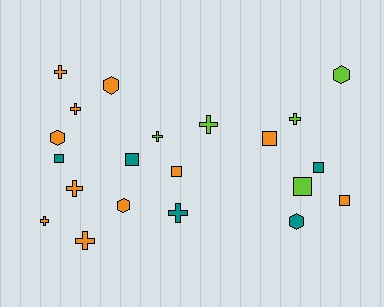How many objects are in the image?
There are 21 objects.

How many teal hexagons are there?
There is 1 teal hexagon.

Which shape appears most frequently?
Cross, with 9 objects.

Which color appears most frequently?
Orange, with 11 objects.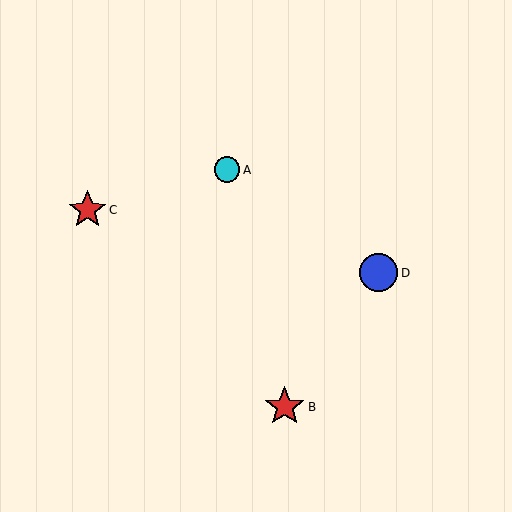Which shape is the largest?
The red star (labeled B) is the largest.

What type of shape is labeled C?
Shape C is a red star.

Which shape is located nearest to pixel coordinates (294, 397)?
The red star (labeled B) at (285, 407) is nearest to that location.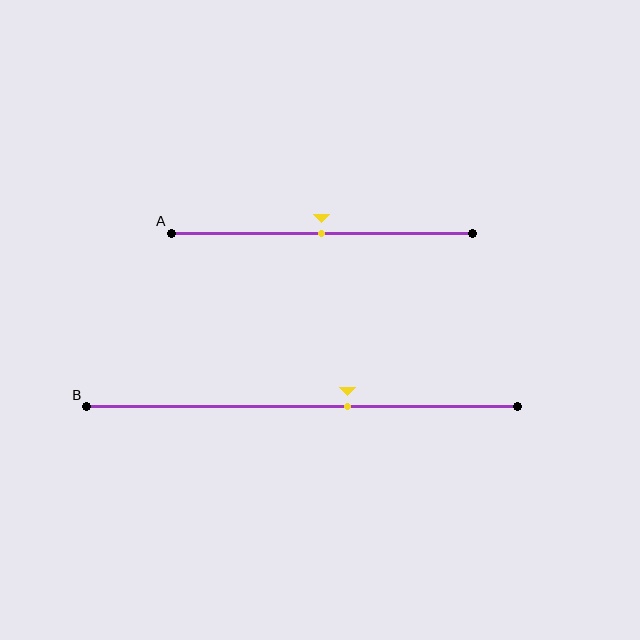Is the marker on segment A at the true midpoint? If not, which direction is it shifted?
Yes, the marker on segment A is at the true midpoint.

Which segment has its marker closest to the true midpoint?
Segment A has its marker closest to the true midpoint.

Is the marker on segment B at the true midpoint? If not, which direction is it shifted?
No, the marker on segment B is shifted to the right by about 10% of the segment length.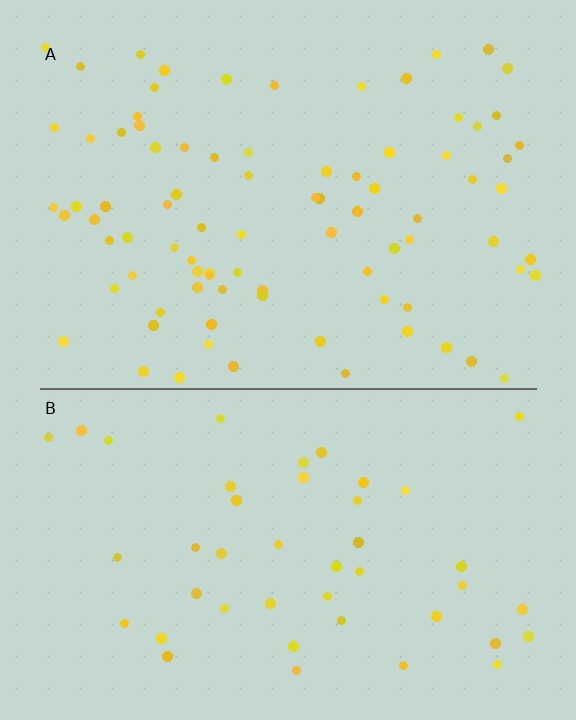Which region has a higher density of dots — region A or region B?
A (the top).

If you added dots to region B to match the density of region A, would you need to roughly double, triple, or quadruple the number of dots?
Approximately double.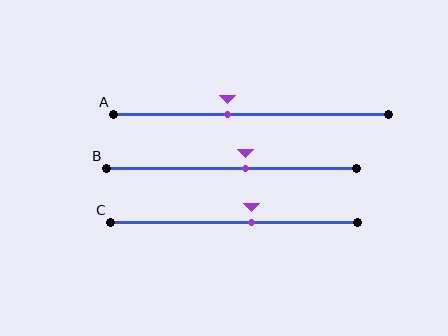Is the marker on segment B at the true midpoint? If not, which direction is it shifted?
No, the marker on segment B is shifted to the right by about 6% of the segment length.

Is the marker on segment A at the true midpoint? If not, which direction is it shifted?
No, the marker on segment A is shifted to the left by about 8% of the segment length.